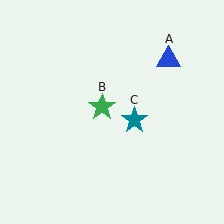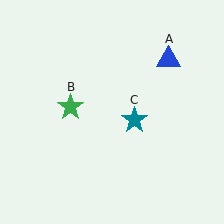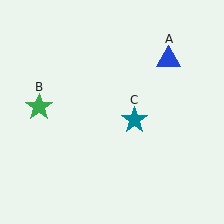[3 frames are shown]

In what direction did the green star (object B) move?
The green star (object B) moved left.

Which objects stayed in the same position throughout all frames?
Blue triangle (object A) and teal star (object C) remained stationary.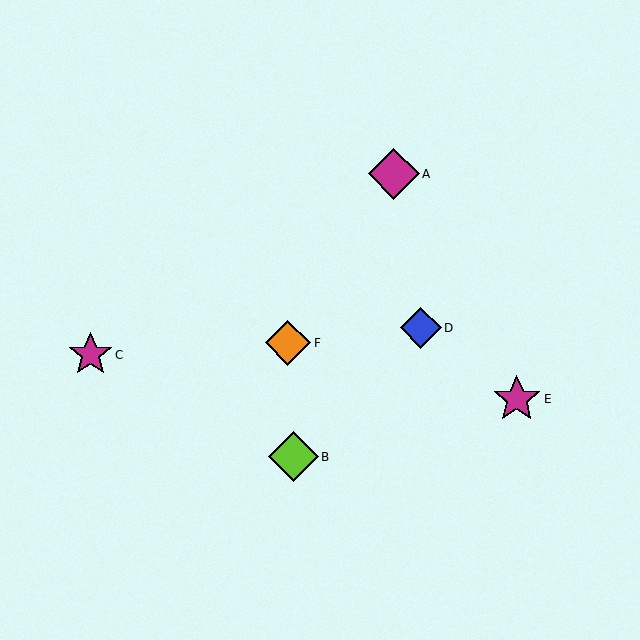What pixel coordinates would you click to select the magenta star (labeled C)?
Click at (90, 355) to select the magenta star C.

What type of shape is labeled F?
Shape F is an orange diamond.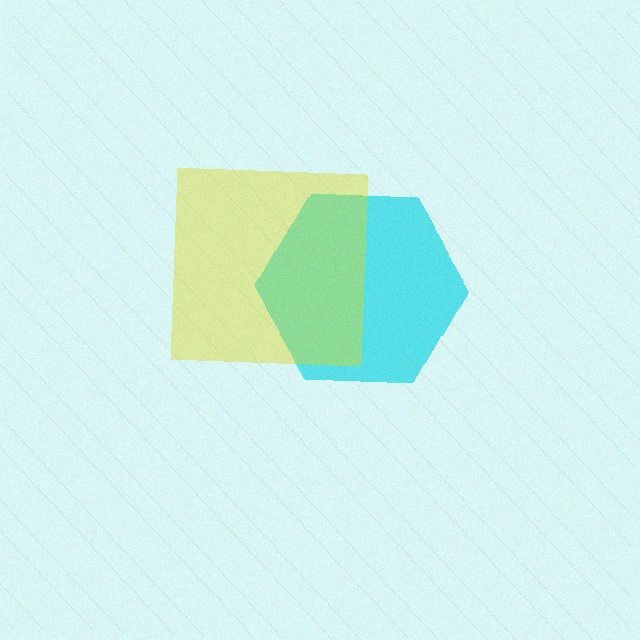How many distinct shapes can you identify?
There are 2 distinct shapes: a cyan hexagon, a yellow square.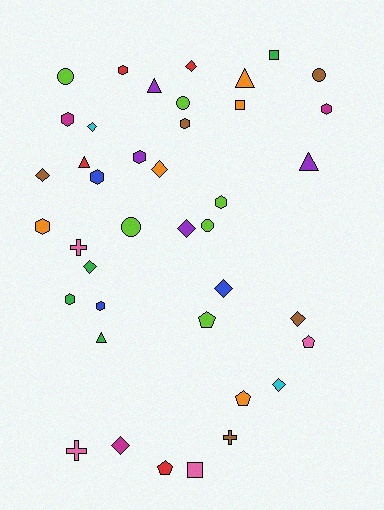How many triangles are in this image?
There are 5 triangles.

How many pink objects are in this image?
There are 4 pink objects.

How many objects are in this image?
There are 40 objects.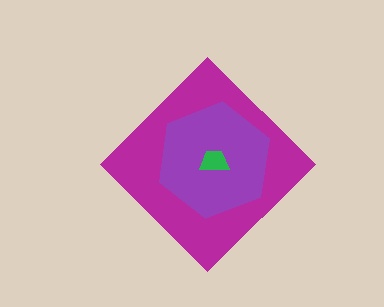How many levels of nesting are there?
3.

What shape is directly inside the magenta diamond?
The purple hexagon.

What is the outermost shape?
The magenta diamond.